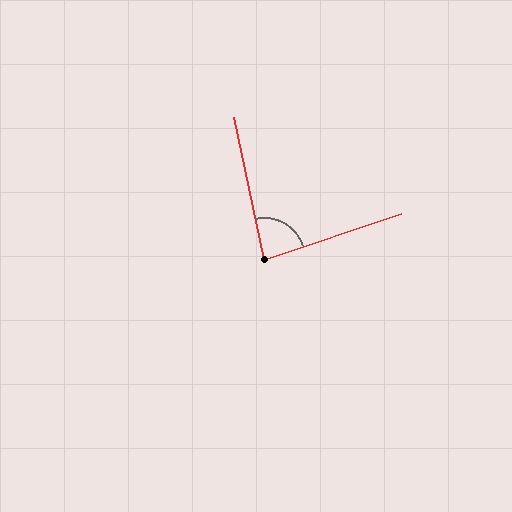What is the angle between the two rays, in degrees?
Approximately 84 degrees.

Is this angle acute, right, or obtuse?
It is acute.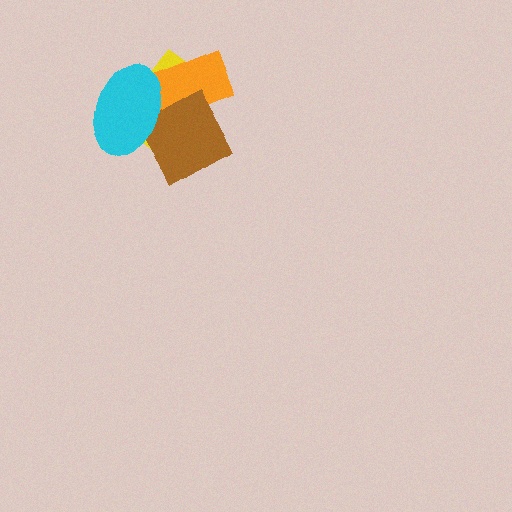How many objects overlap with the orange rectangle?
3 objects overlap with the orange rectangle.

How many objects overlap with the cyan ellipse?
3 objects overlap with the cyan ellipse.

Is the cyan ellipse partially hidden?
No, no other shape covers it.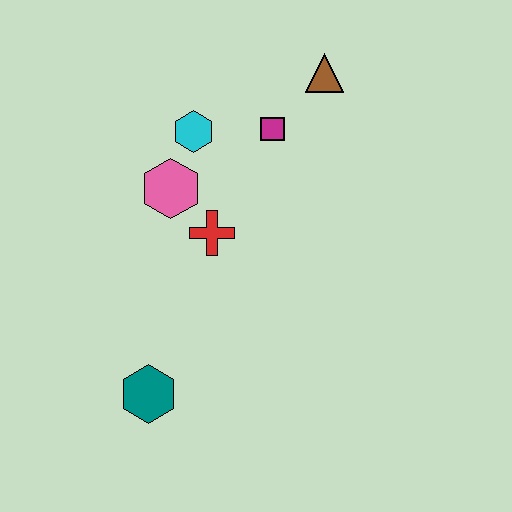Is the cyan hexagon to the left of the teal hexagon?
No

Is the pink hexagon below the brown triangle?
Yes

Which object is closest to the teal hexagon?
The red cross is closest to the teal hexagon.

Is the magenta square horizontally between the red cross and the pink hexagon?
No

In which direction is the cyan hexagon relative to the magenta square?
The cyan hexagon is to the left of the magenta square.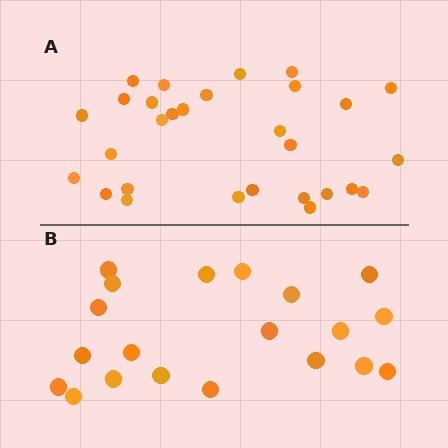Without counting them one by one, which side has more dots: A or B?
Region A (the top region) has more dots.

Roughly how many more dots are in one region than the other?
Region A has roughly 8 or so more dots than region B.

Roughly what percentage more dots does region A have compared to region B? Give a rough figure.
About 45% more.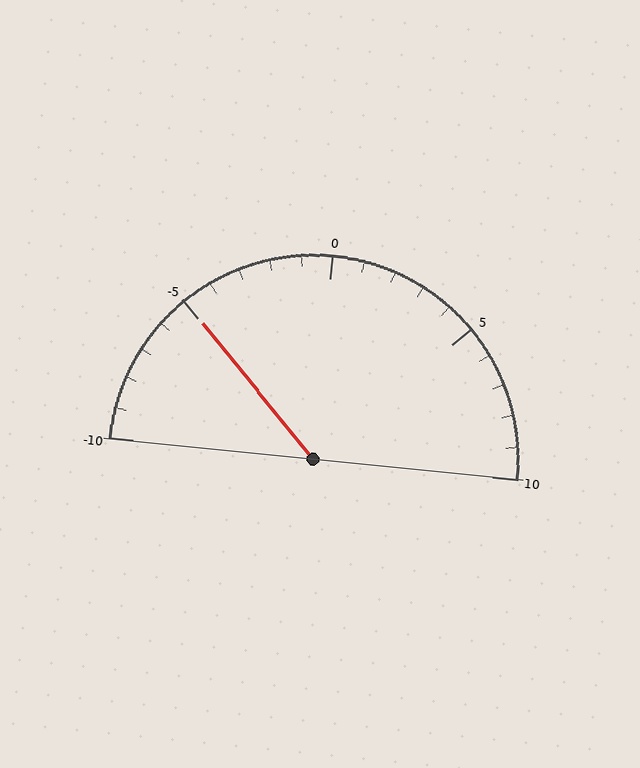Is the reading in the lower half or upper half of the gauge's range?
The reading is in the lower half of the range (-10 to 10).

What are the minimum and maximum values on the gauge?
The gauge ranges from -10 to 10.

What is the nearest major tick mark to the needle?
The nearest major tick mark is -5.